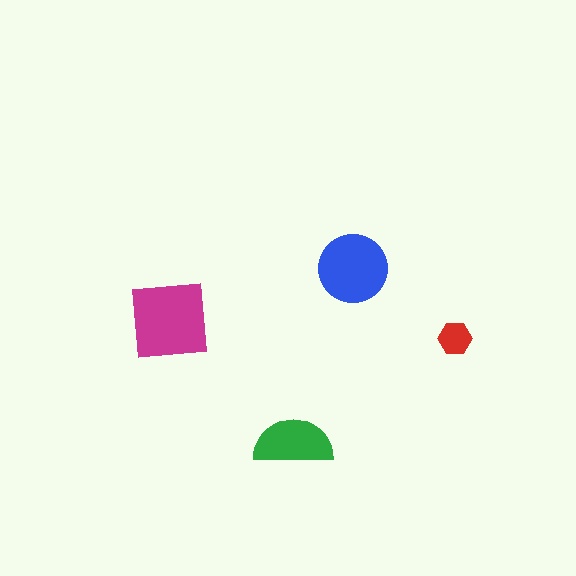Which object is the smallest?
The red hexagon.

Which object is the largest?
The magenta square.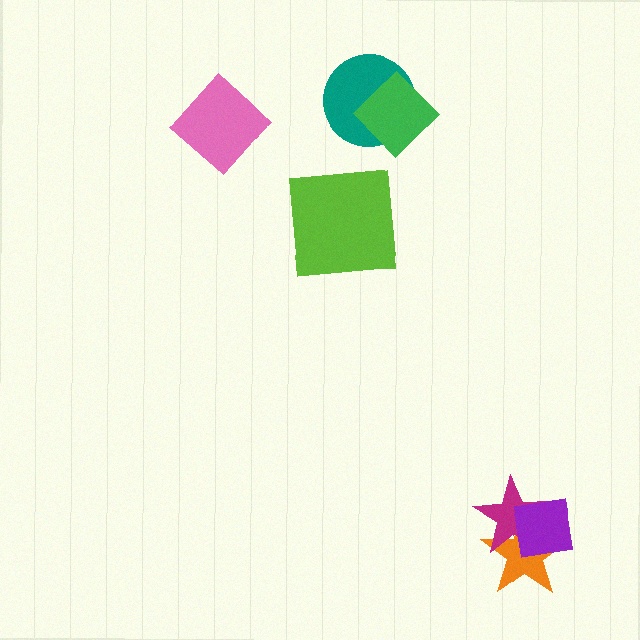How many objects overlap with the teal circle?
1 object overlaps with the teal circle.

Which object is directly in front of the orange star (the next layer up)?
The magenta star is directly in front of the orange star.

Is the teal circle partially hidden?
Yes, it is partially covered by another shape.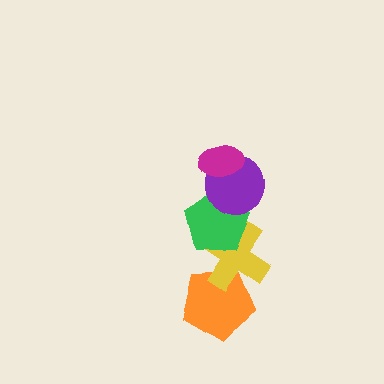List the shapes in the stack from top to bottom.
From top to bottom: the magenta ellipse, the purple circle, the green pentagon, the yellow cross, the orange pentagon.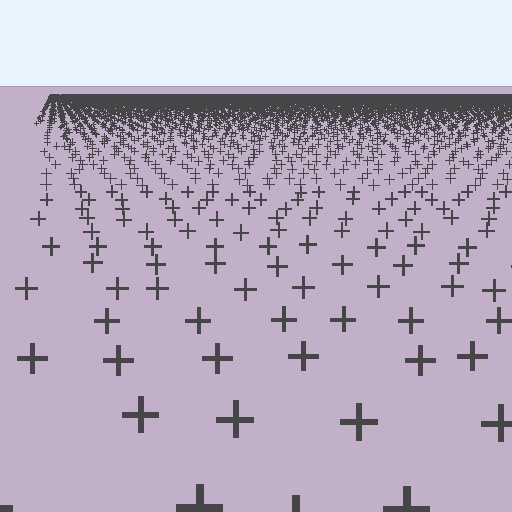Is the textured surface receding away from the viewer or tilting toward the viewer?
The surface is receding away from the viewer. Texture elements get smaller and denser toward the top.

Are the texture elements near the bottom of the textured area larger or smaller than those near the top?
Larger. Near the bottom, elements are closer to the viewer and appear at a bigger on-screen size.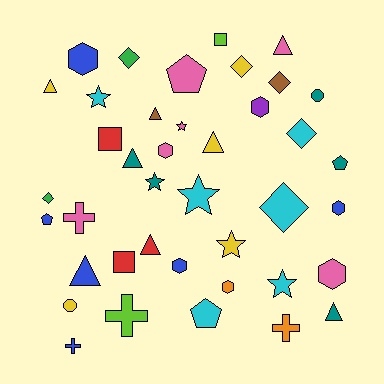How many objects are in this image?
There are 40 objects.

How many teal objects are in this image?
There are 5 teal objects.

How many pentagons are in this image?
There are 4 pentagons.